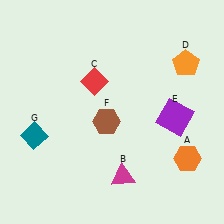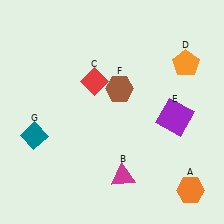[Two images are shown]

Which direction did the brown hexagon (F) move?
The brown hexagon (F) moved up.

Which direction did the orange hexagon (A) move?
The orange hexagon (A) moved down.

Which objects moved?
The objects that moved are: the orange hexagon (A), the brown hexagon (F).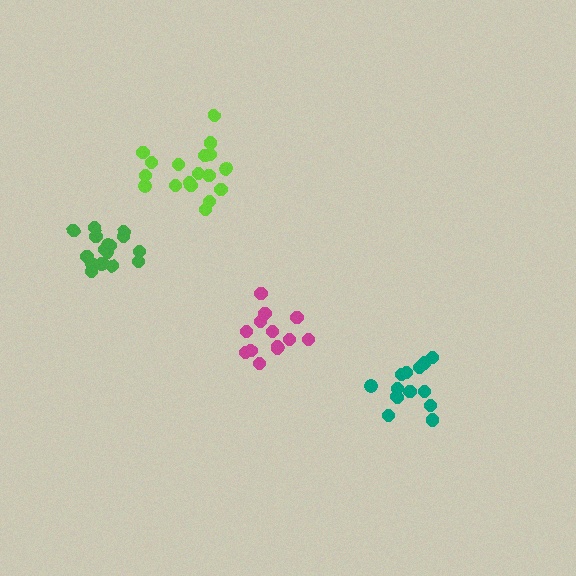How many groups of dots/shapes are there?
There are 4 groups.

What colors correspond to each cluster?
The clusters are colored: teal, lime, green, magenta.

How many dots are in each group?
Group 1: 14 dots, Group 2: 18 dots, Group 3: 17 dots, Group 4: 13 dots (62 total).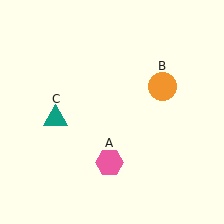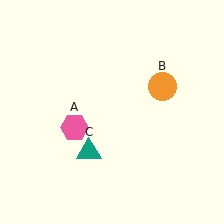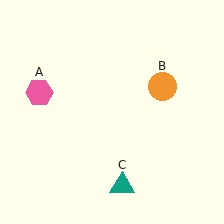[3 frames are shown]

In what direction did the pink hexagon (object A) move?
The pink hexagon (object A) moved up and to the left.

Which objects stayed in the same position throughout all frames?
Orange circle (object B) remained stationary.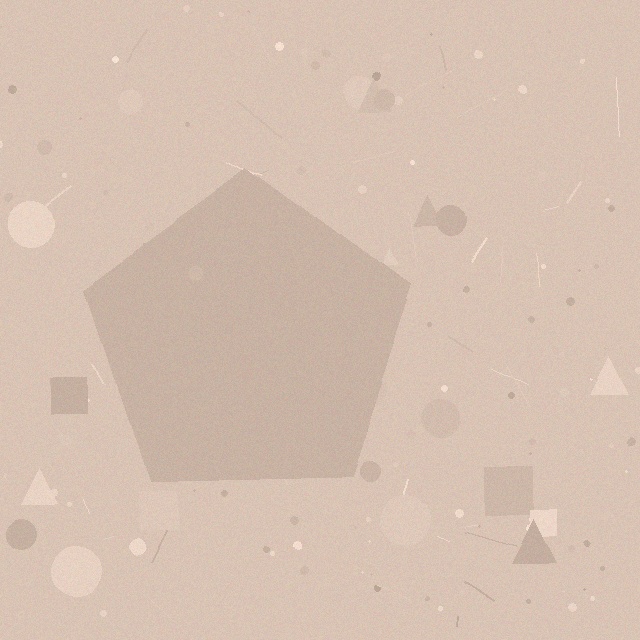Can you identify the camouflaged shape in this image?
The camouflaged shape is a pentagon.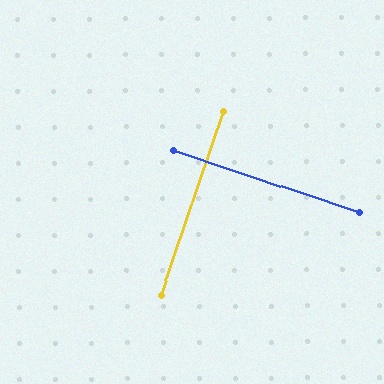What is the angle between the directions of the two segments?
Approximately 90 degrees.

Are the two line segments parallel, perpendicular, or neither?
Perpendicular — they meet at approximately 90°.